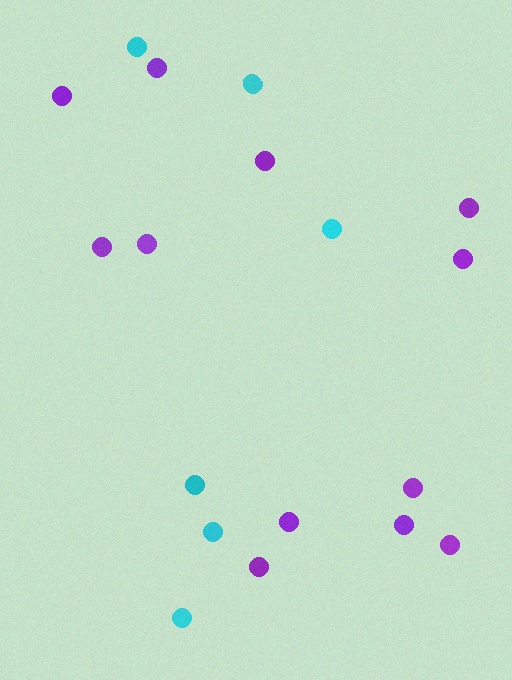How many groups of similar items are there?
There are 2 groups: one group of cyan circles (6) and one group of purple circles (12).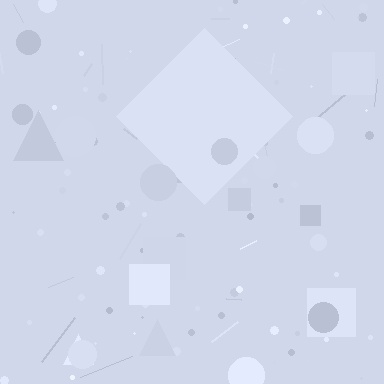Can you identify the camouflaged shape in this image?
The camouflaged shape is a diamond.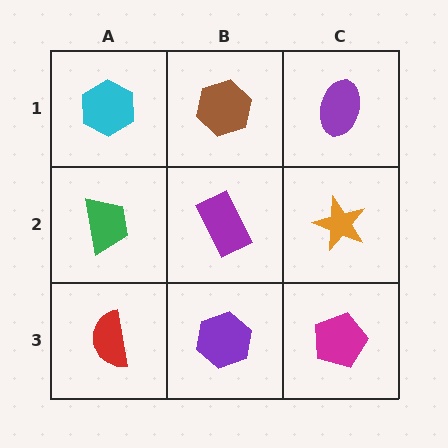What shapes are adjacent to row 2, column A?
A cyan hexagon (row 1, column A), a red semicircle (row 3, column A), a purple rectangle (row 2, column B).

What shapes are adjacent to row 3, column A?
A green trapezoid (row 2, column A), a purple hexagon (row 3, column B).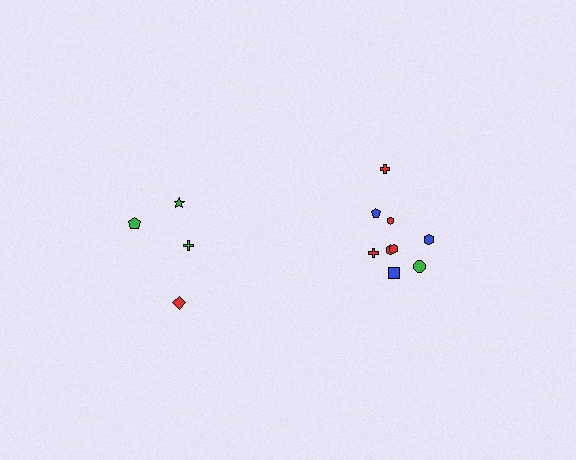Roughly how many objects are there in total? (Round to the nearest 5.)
Roughly 15 objects in total.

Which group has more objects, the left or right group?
The right group.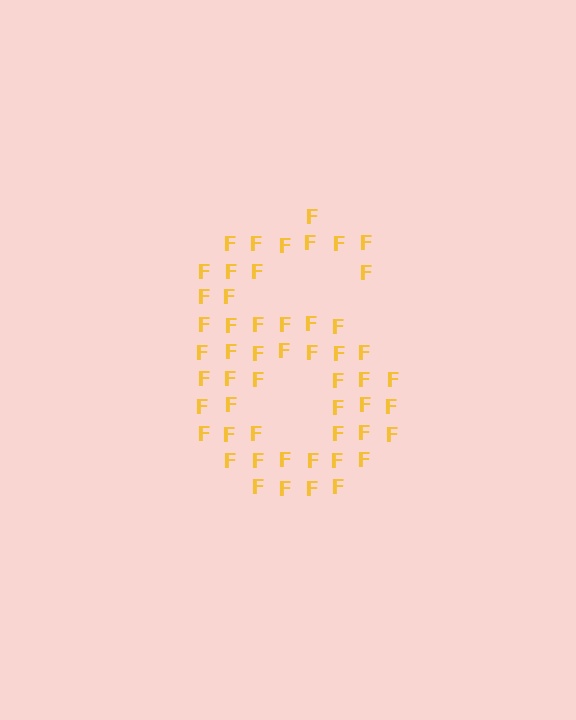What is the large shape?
The large shape is the digit 6.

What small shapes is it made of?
It is made of small letter F's.